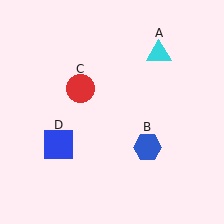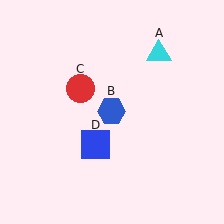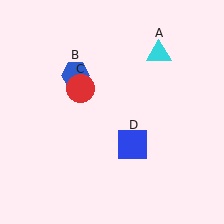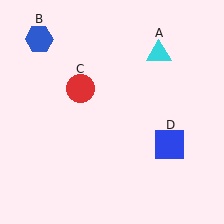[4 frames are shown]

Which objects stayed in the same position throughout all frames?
Cyan triangle (object A) and red circle (object C) remained stationary.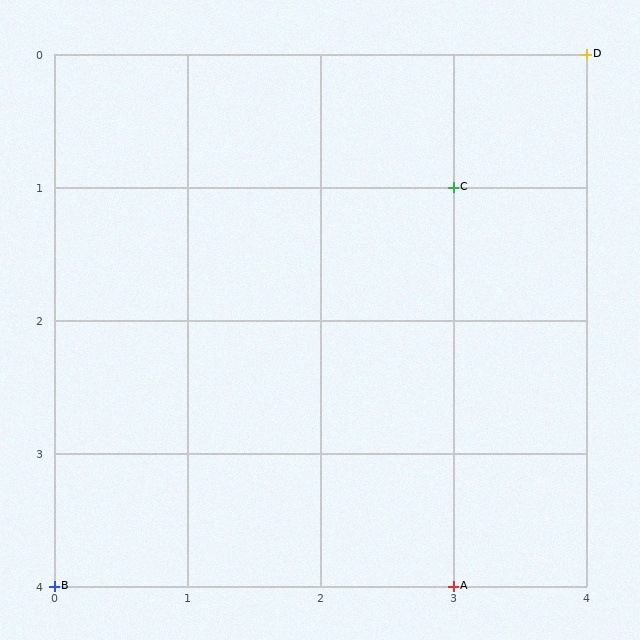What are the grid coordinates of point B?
Point B is at grid coordinates (0, 4).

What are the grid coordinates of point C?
Point C is at grid coordinates (3, 1).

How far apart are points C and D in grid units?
Points C and D are 1 column and 1 row apart (about 1.4 grid units diagonally).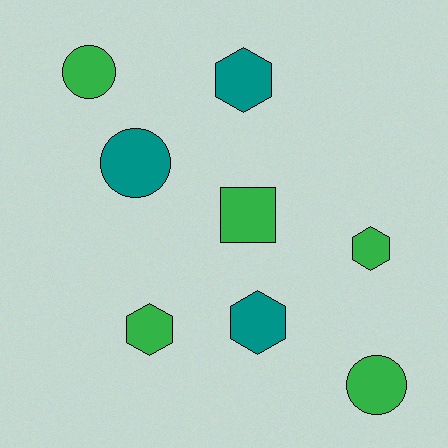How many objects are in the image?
There are 8 objects.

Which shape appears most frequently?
Hexagon, with 4 objects.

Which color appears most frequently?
Green, with 5 objects.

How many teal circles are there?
There is 1 teal circle.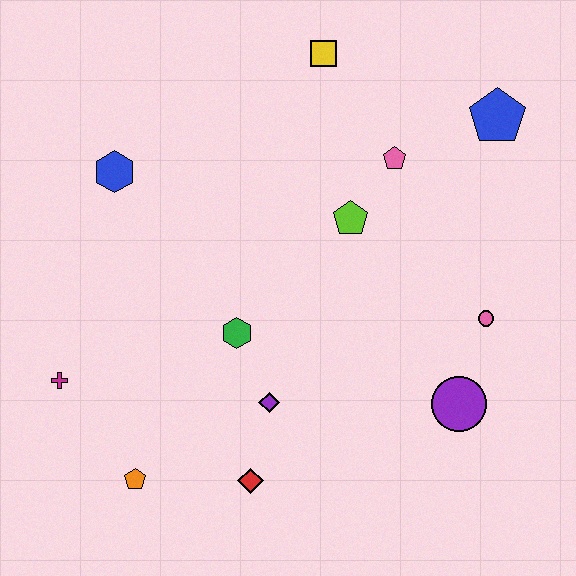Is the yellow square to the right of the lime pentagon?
No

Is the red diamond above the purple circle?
No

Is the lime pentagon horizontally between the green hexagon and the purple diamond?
No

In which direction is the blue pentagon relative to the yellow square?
The blue pentagon is to the right of the yellow square.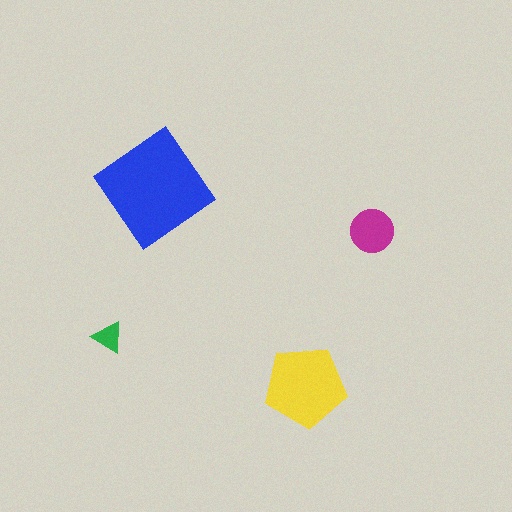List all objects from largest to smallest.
The blue diamond, the yellow pentagon, the magenta circle, the green triangle.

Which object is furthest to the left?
The green triangle is leftmost.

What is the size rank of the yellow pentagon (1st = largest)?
2nd.